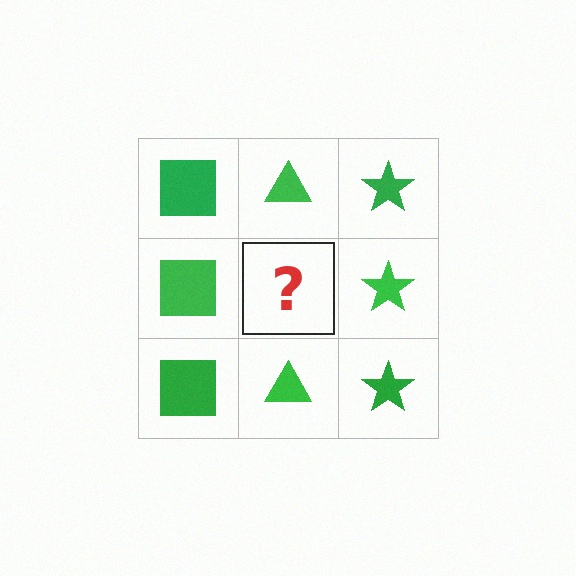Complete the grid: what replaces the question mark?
The question mark should be replaced with a green triangle.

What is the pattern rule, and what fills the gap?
The rule is that each column has a consistent shape. The gap should be filled with a green triangle.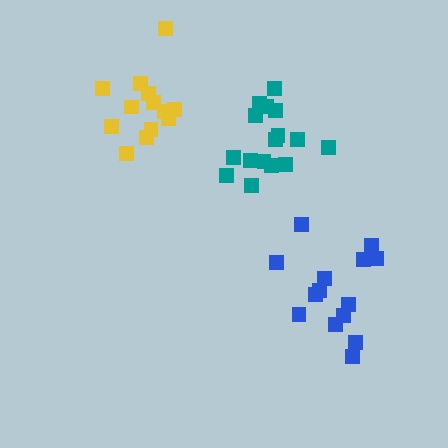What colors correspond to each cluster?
The clusters are colored: teal, blue, yellow.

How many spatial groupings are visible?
There are 3 spatial groupings.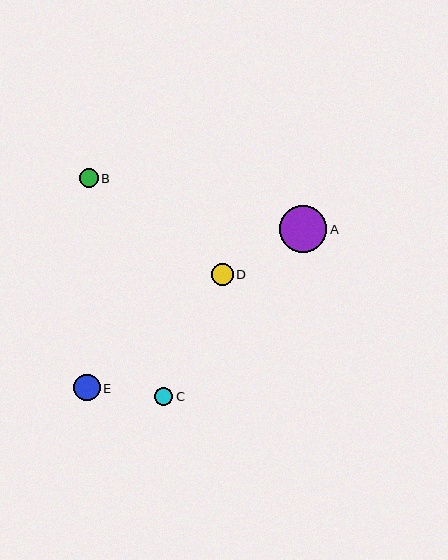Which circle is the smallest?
Circle C is the smallest with a size of approximately 18 pixels.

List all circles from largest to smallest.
From largest to smallest: A, E, D, B, C.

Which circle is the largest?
Circle A is the largest with a size of approximately 47 pixels.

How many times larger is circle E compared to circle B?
Circle E is approximately 1.4 times the size of circle B.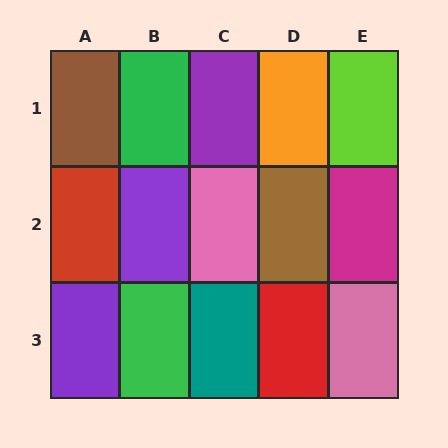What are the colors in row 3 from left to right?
Purple, green, teal, red, pink.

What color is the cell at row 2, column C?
Pink.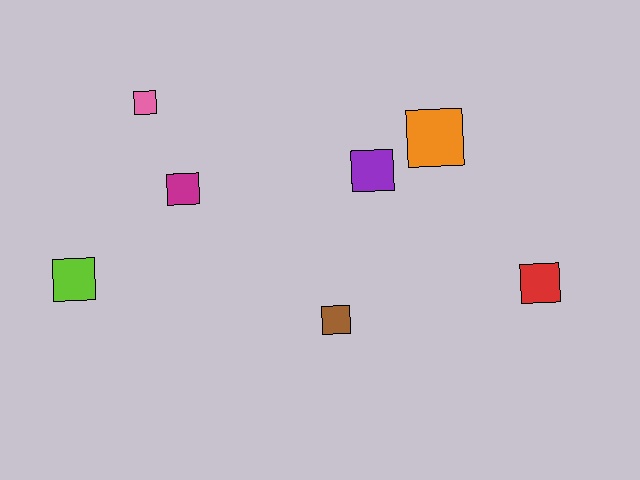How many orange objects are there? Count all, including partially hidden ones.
There is 1 orange object.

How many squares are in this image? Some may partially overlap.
There are 7 squares.